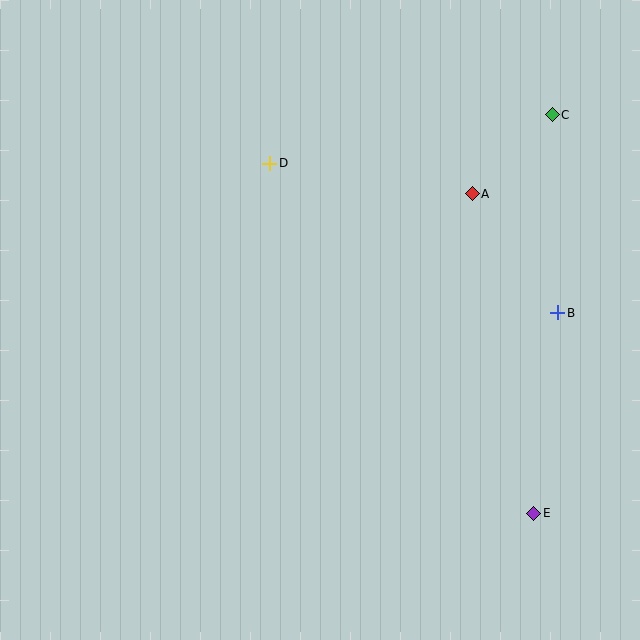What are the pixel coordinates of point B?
Point B is at (558, 313).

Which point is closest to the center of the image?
Point D at (270, 163) is closest to the center.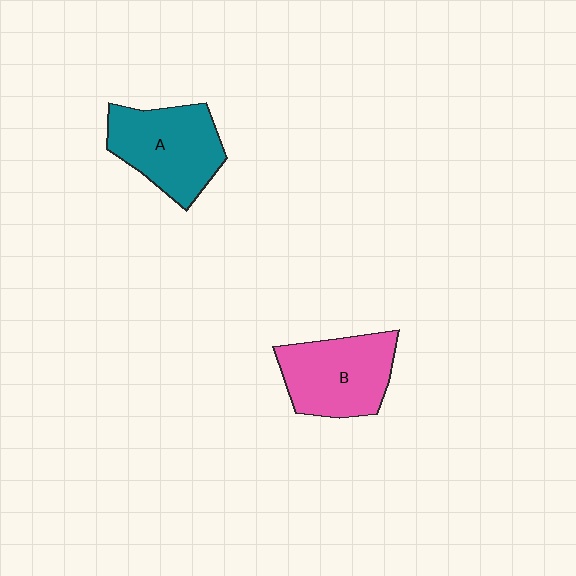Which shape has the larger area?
Shape A (teal).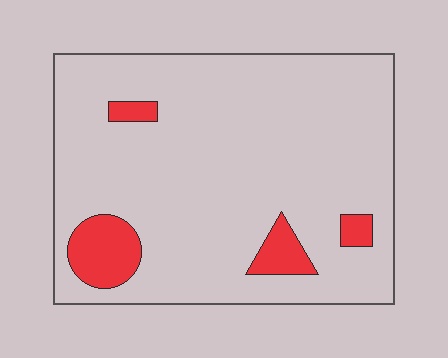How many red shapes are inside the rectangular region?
4.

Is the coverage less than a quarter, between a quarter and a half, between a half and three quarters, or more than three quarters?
Less than a quarter.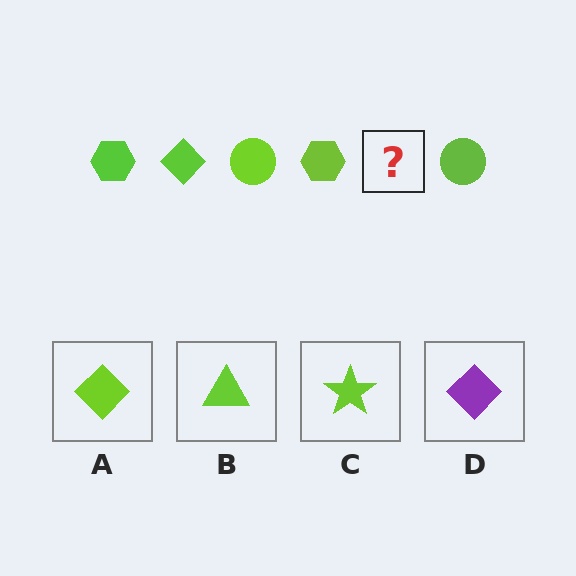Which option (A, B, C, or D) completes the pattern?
A.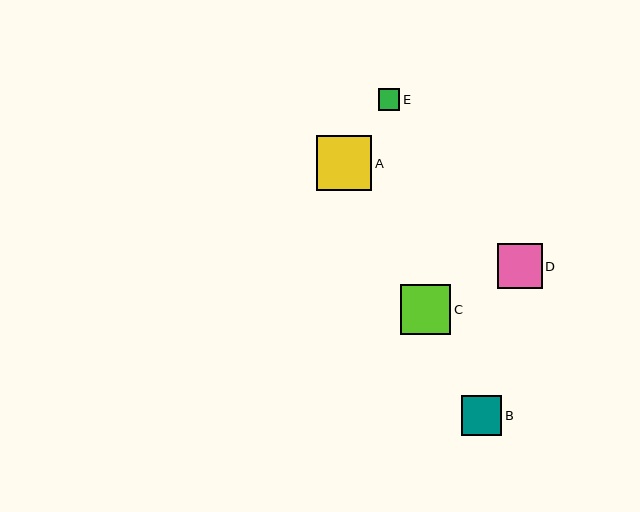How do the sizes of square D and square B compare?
Square D and square B are approximately the same size.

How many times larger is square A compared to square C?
Square A is approximately 1.1 times the size of square C.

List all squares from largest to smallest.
From largest to smallest: A, C, D, B, E.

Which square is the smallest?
Square E is the smallest with a size of approximately 21 pixels.